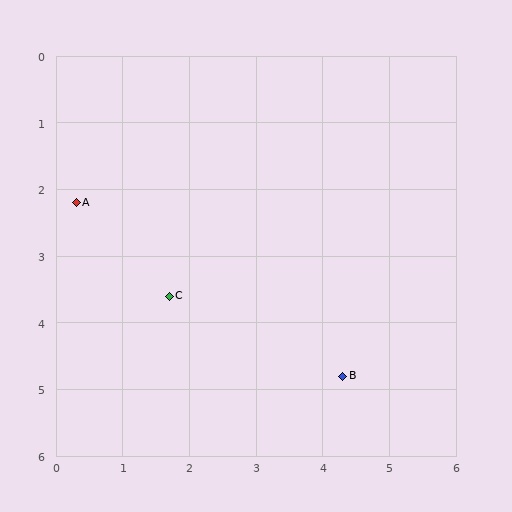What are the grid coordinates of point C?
Point C is at approximately (1.7, 3.6).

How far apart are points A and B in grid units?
Points A and B are about 4.8 grid units apart.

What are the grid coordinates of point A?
Point A is at approximately (0.3, 2.2).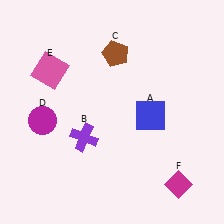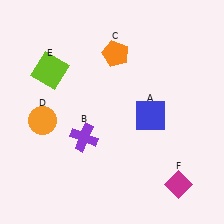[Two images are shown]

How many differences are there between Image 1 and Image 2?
There are 3 differences between the two images.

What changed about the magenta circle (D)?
In Image 1, D is magenta. In Image 2, it changed to orange.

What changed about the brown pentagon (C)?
In Image 1, C is brown. In Image 2, it changed to orange.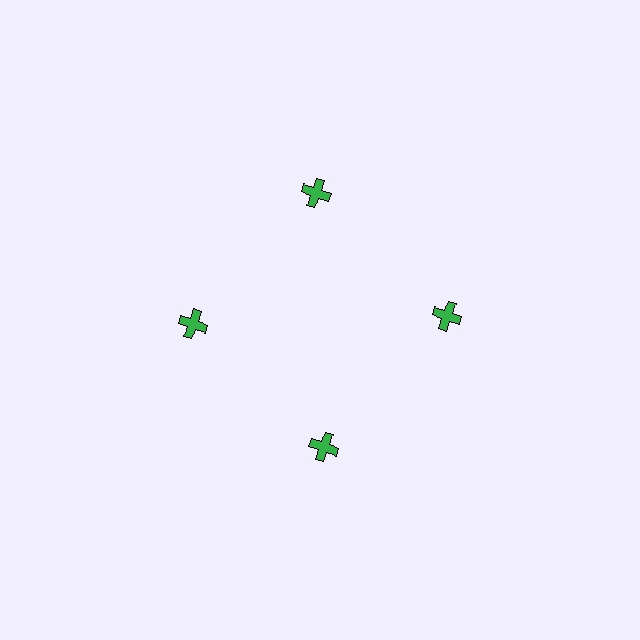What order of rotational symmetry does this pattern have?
This pattern has 4-fold rotational symmetry.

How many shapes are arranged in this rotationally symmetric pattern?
There are 4 shapes, arranged in 4 groups of 1.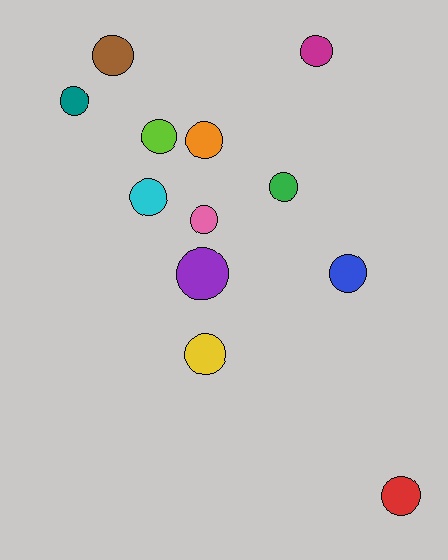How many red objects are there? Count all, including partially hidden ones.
There is 1 red object.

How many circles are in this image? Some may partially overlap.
There are 12 circles.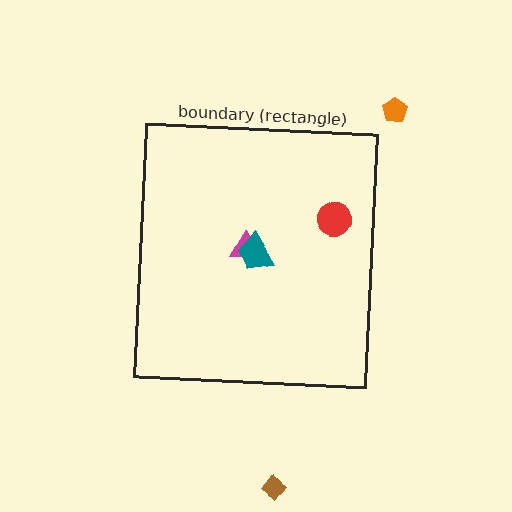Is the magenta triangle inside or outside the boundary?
Inside.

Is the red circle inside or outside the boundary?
Inside.